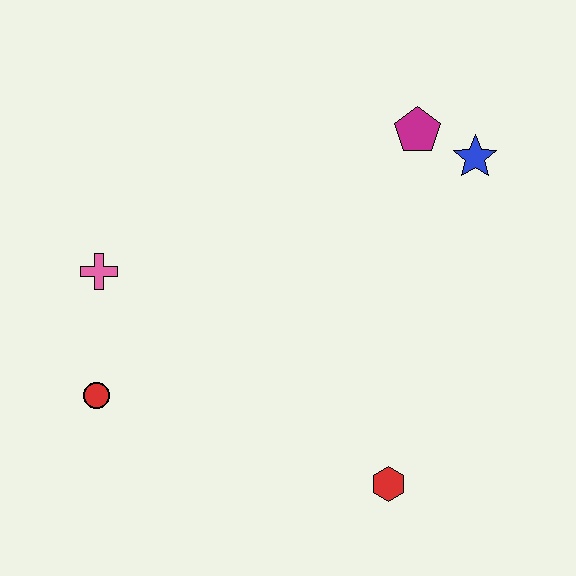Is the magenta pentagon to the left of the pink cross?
No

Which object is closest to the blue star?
The magenta pentagon is closest to the blue star.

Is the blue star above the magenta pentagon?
No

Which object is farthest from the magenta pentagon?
The red circle is farthest from the magenta pentagon.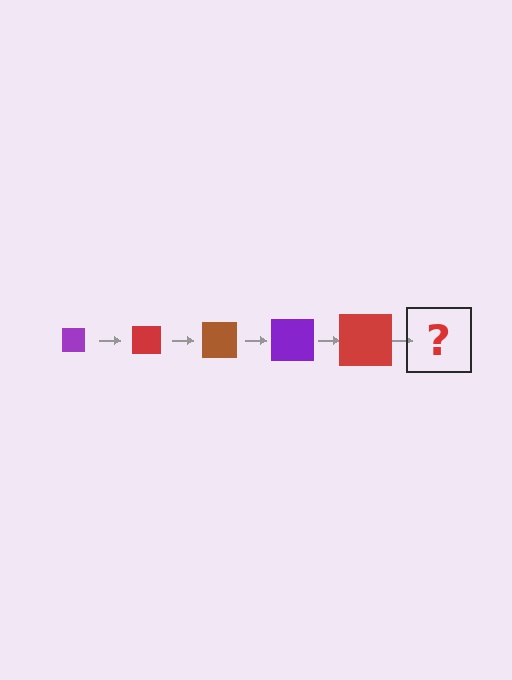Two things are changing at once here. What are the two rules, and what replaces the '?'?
The two rules are that the square grows larger each step and the color cycles through purple, red, and brown. The '?' should be a brown square, larger than the previous one.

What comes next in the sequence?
The next element should be a brown square, larger than the previous one.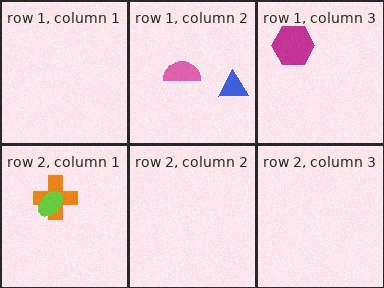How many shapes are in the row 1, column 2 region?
2.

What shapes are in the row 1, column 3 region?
The magenta hexagon.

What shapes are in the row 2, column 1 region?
The orange cross, the lime ellipse.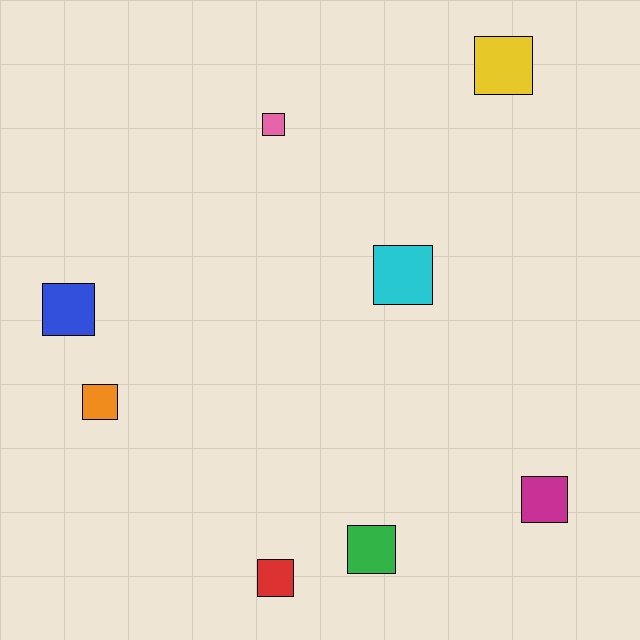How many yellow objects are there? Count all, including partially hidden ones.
There is 1 yellow object.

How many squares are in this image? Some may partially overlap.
There are 8 squares.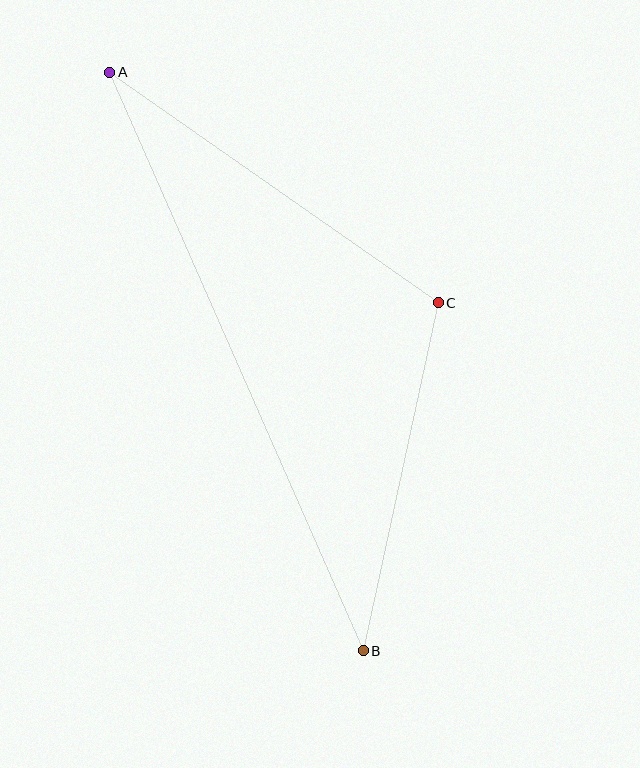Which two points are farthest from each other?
Points A and B are farthest from each other.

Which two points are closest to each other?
Points B and C are closest to each other.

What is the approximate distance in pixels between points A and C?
The distance between A and C is approximately 401 pixels.